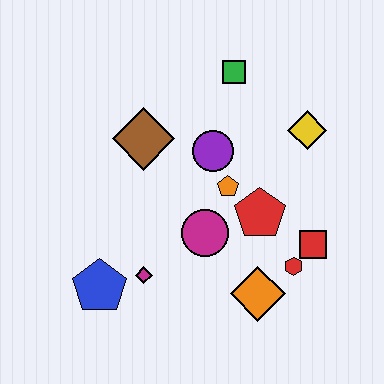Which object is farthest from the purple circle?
The blue pentagon is farthest from the purple circle.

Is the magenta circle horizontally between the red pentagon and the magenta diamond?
Yes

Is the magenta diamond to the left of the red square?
Yes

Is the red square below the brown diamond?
Yes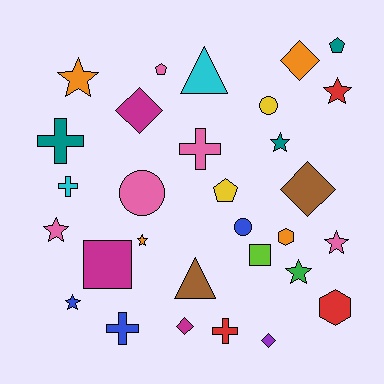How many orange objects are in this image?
There are 4 orange objects.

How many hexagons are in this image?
There are 2 hexagons.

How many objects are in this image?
There are 30 objects.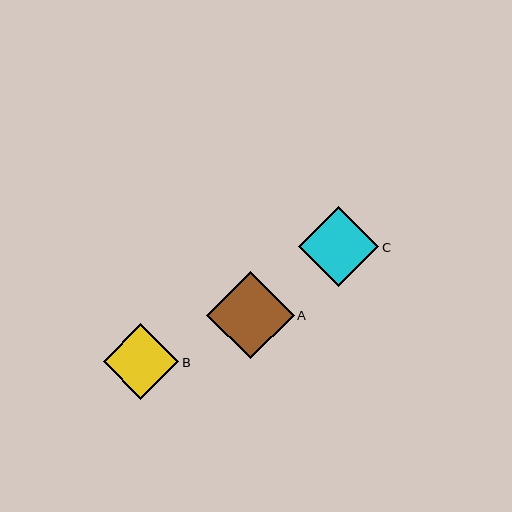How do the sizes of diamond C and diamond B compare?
Diamond C and diamond B are approximately the same size.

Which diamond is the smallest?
Diamond B is the smallest with a size of approximately 76 pixels.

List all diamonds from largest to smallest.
From largest to smallest: A, C, B.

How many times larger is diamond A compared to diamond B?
Diamond A is approximately 1.2 times the size of diamond B.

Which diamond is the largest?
Diamond A is the largest with a size of approximately 88 pixels.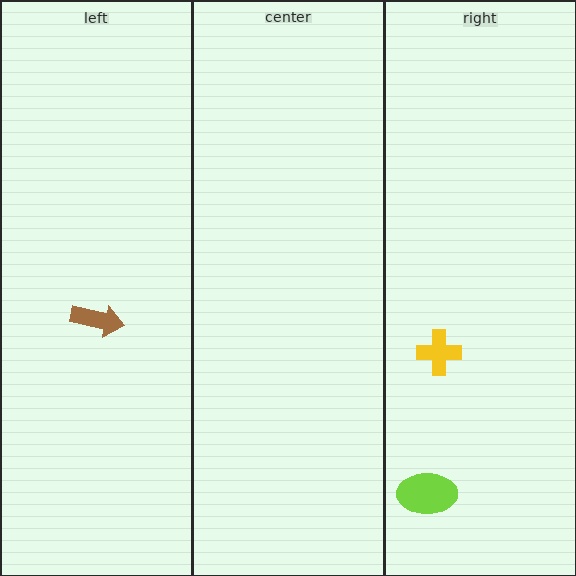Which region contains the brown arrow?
The left region.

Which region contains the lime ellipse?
The right region.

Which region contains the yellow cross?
The right region.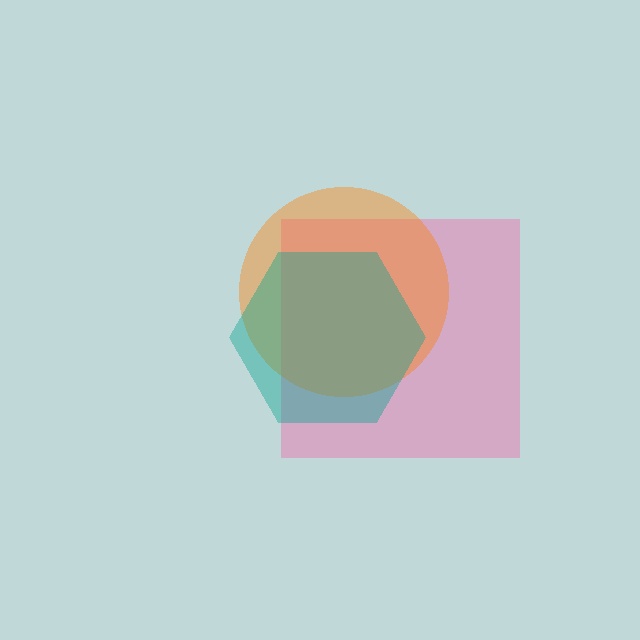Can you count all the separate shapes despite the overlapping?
Yes, there are 3 separate shapes.